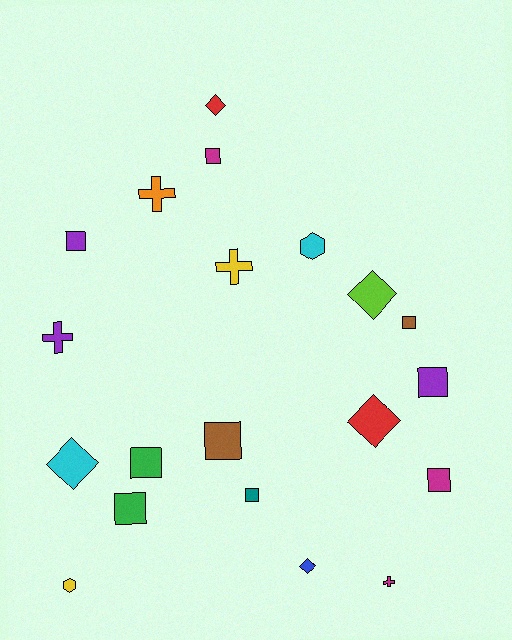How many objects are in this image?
There are 20 objects.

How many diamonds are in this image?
There are 5 diamonds.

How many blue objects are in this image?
There is 1 blue object.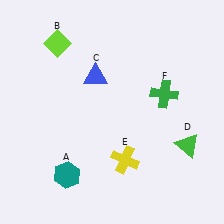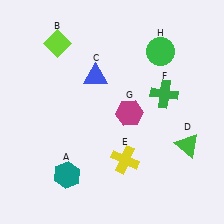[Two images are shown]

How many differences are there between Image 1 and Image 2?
There are 2 differences between the two images.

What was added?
A magenta hexagon (G), a green circle (H) were added in Image 2.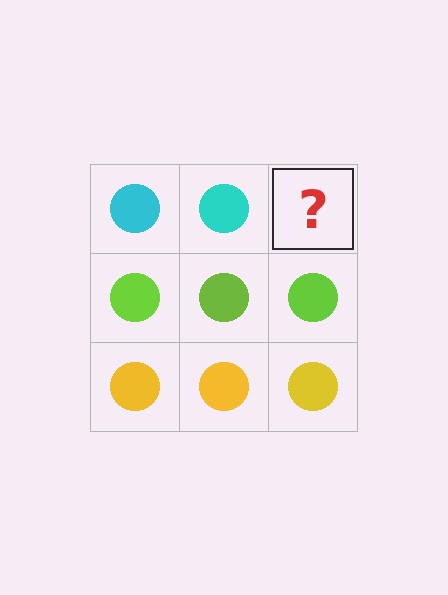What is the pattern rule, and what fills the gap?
The rule is that each row has a consistent color. The gap should be filled with a cyan circle.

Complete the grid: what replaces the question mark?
The question mark should be replaced with a cyan circle.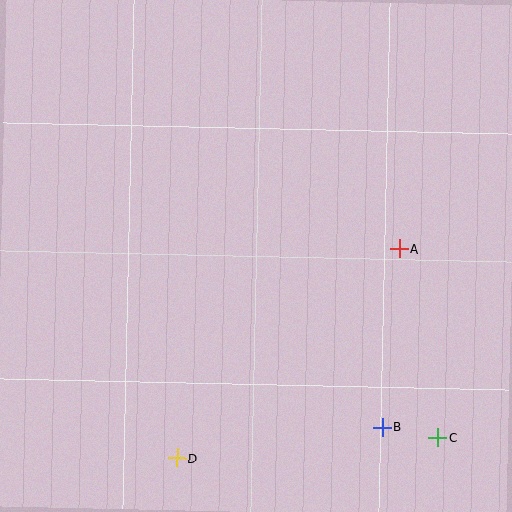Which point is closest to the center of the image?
Point A at (399, 249) is closest to the center.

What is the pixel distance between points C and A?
The distance between C and A is 193 pixels.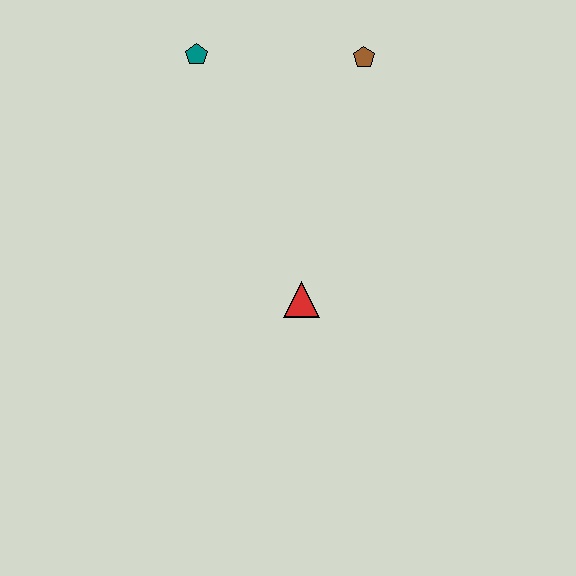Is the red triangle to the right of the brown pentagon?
No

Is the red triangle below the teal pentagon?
Yes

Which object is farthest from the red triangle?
The teal pentagon is farthest from the red triangle.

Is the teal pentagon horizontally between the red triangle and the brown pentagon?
No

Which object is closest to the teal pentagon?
The brown pentagon is closest to the teal pentagon.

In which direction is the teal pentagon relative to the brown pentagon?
The teal pentagon is to the left of the brown pentagon.